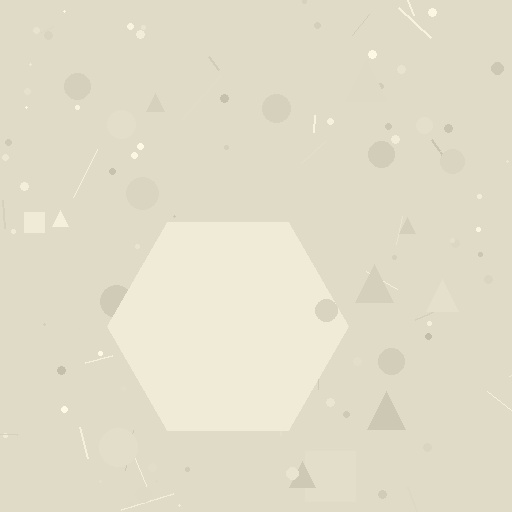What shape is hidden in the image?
A hexagon is hidden in the image.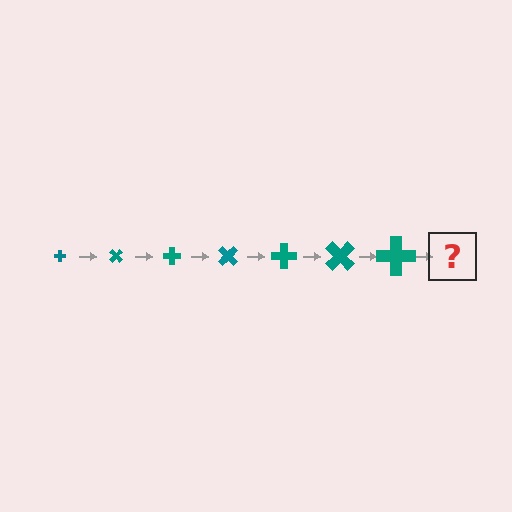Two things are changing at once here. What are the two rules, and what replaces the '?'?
The two rules are that the cross grows larger each step and it rotates 45 degrees each step. The '?' should be a cross, larger than the previous one and rotated 315 degrees from the start.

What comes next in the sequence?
The next element should be a cross, larger than the previous one and rotated 315 degrees from the start.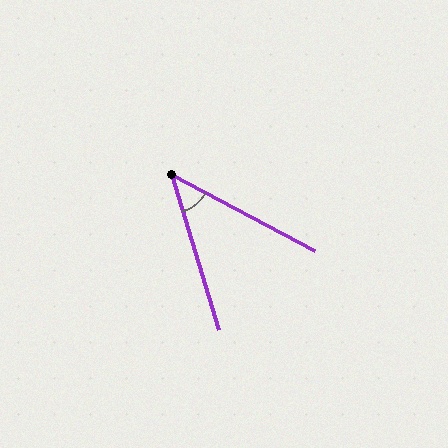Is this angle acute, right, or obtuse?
It is acute.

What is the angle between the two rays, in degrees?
Approximately 45 degrees.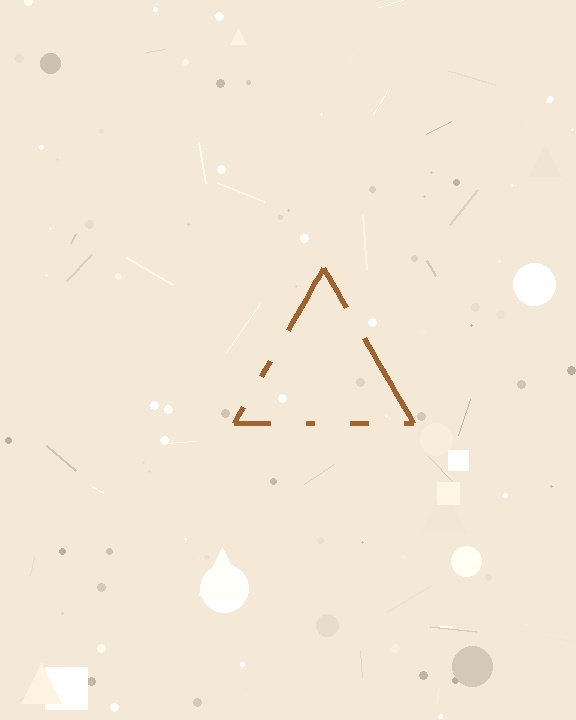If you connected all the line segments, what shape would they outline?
They would outline a triangle.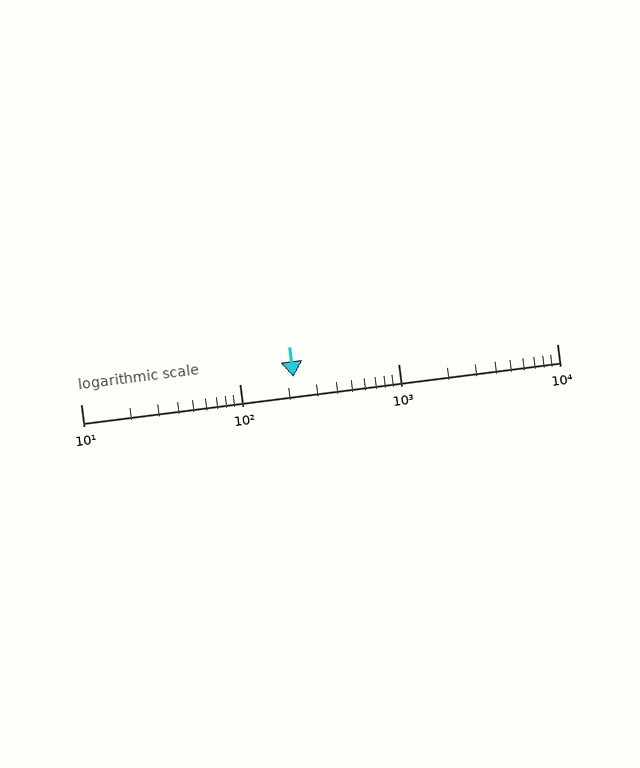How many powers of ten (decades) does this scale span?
The scale spans 3 decades, from 10 to 10000.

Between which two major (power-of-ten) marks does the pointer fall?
The pointer is between 100 and 1000.